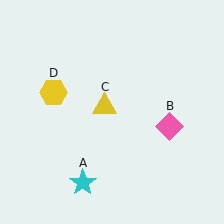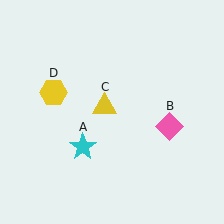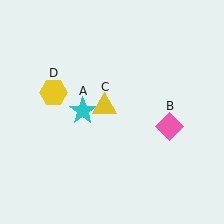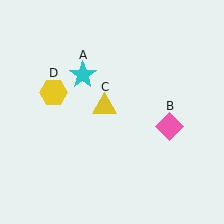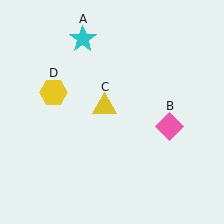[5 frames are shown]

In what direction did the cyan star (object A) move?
The cyan star (object A) moved up.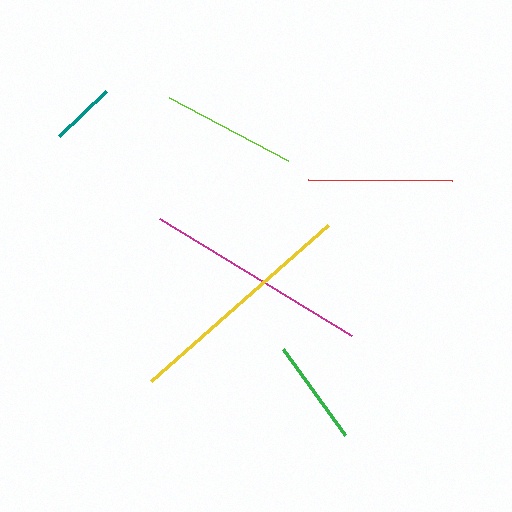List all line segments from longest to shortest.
From longest to shortest: yellow, magenta, red, lime, green, teal.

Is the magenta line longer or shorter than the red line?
The magenta line is longer than the red line.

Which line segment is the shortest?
The teal line is the shortest at approximately 64 pixels.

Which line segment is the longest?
The yellow line is the longest at approximately 236 pixels.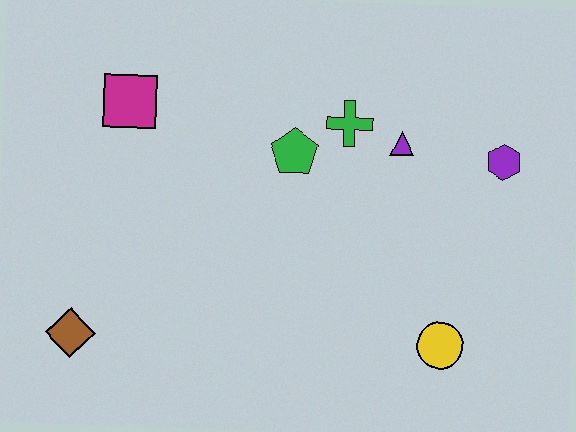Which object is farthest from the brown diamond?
The purple hexagon is farthest from the brown diamond.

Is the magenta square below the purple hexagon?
No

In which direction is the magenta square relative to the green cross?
The magenta square is to the left of the green cross.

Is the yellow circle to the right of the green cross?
Yes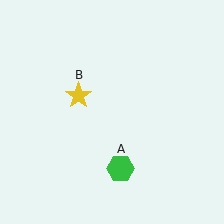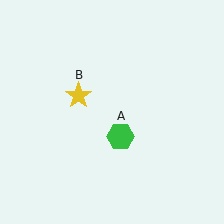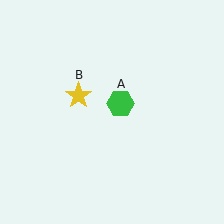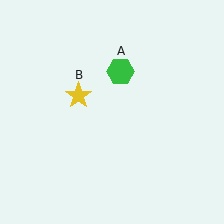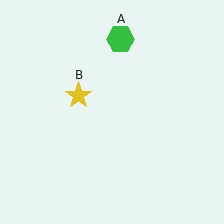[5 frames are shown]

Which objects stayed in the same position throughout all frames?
Yellow star (object B) remained stationary.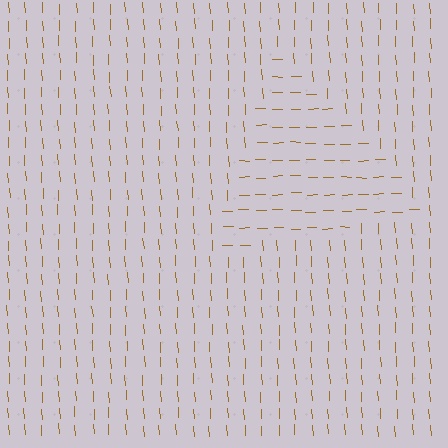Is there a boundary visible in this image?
Yes, there is a texture boundary formed by a change in line orientation.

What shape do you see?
I see a triangle.